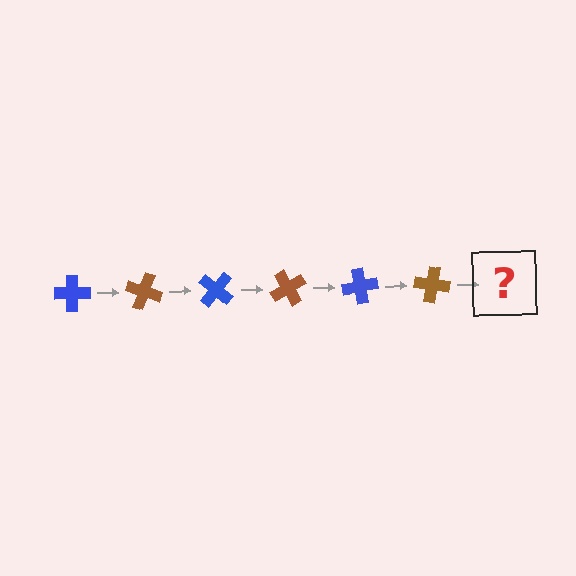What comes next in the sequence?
The next element should be a blue cross, rotated 120 degrees from the start.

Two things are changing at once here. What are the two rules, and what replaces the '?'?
The two rules are that it rotates 20 degrees each step and the color cycles through blue and brown. The '?' should be a blue cross, rotated 120 degrees from the start.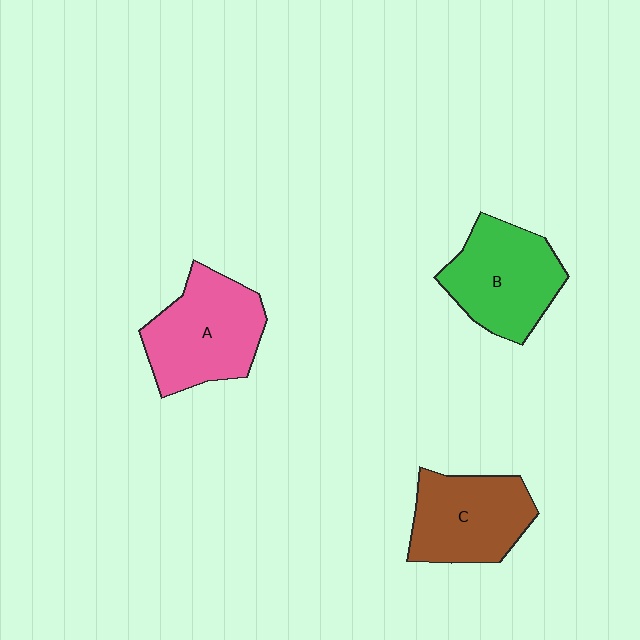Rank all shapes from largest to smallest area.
From largest to smallest: A (pink), B (green), C (brown).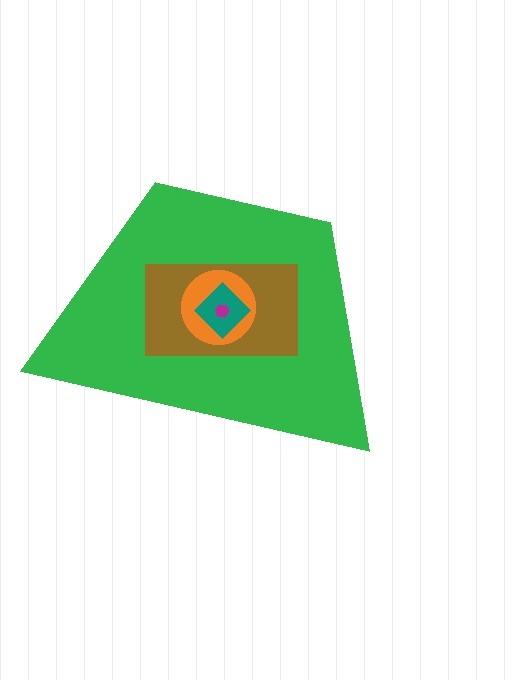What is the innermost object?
The magenta hexagon.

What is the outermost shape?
The green trapezoid.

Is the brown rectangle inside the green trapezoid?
Yes.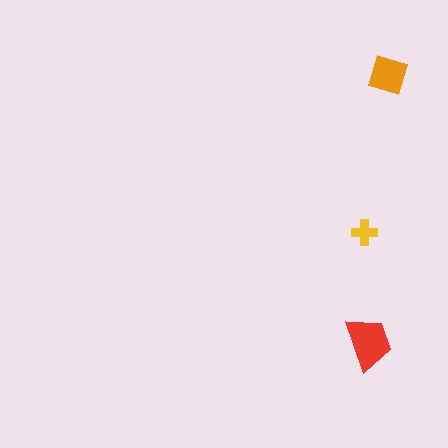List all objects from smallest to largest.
The yellow cross, the orange diamond, the red trapezoid.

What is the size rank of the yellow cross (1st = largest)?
3rd.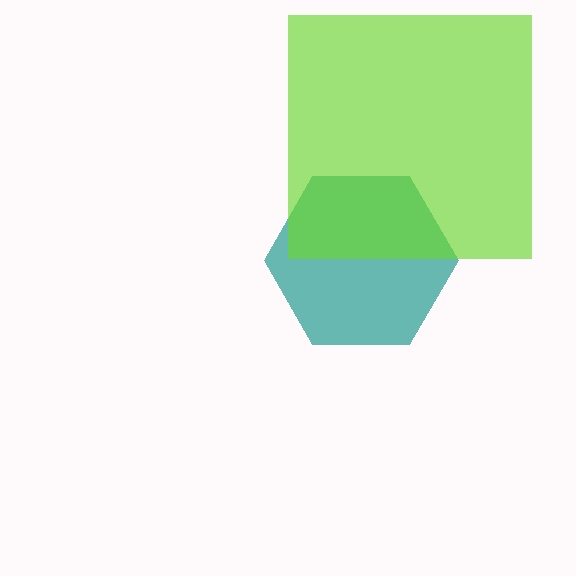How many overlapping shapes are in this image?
There are 2 overlapping shapes in the image.